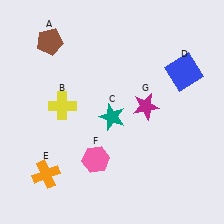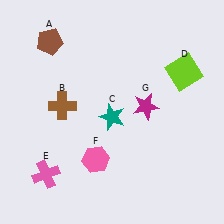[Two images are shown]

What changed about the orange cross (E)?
In Image 1, E is orange. In Image 2, it changed to pink.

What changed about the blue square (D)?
In Image 1, D is blue. In Image 2, it changed to lime.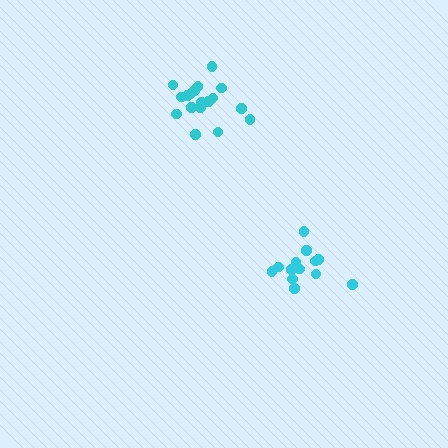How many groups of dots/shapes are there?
There are 2 groups.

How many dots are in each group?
Group 1: 13 dots, Group 2: 18 dots (31 total).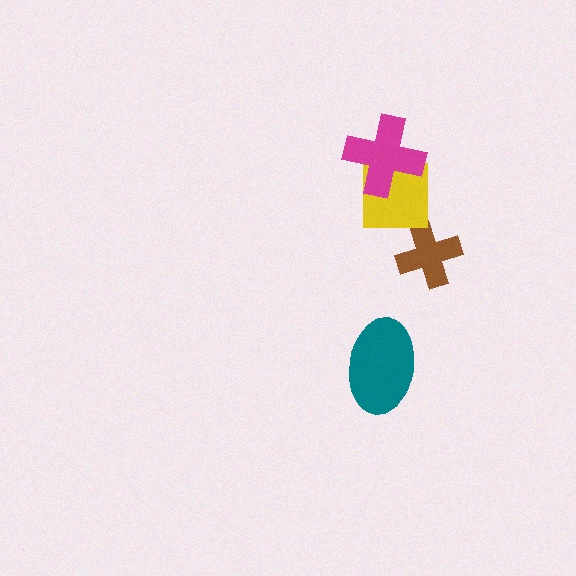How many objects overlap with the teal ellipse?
0 objects overlap with the teal ellipse.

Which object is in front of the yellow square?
The magenta cross is in front of the yellow square.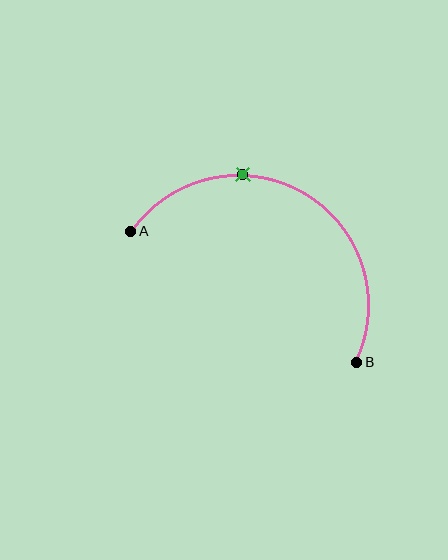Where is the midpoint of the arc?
The arc midpoint is the point on the curve farthest from the straight line joining A and B. It sits above that line.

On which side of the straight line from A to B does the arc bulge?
The arc bulges above the straight line connecting A and B.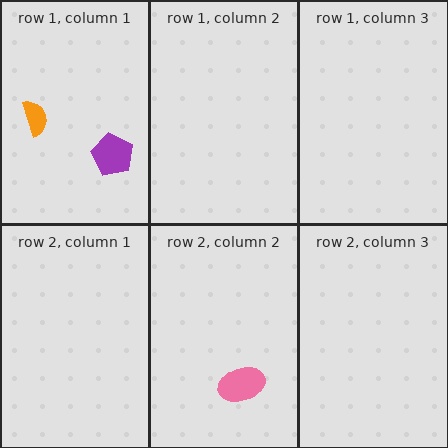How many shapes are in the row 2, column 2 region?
1.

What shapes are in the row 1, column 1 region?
The orange semicircle, the purple pentagon.